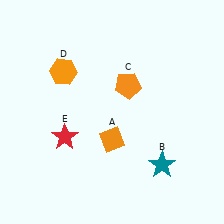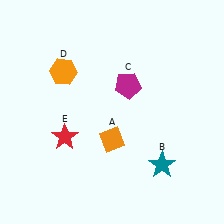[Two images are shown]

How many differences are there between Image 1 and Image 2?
There is 1 difference between the two images.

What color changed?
The pentagon (C) changed from orange in Image 1 to magenta in Image 2.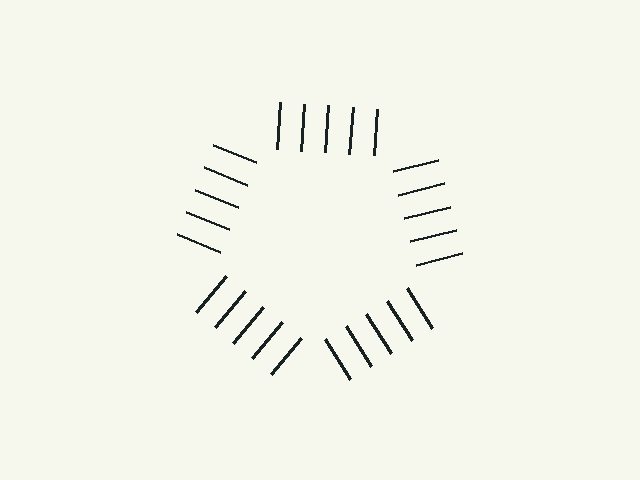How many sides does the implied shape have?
5 sides — the line-ends trace a pentagon.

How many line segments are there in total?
25 — 5 along each of the 5 edges.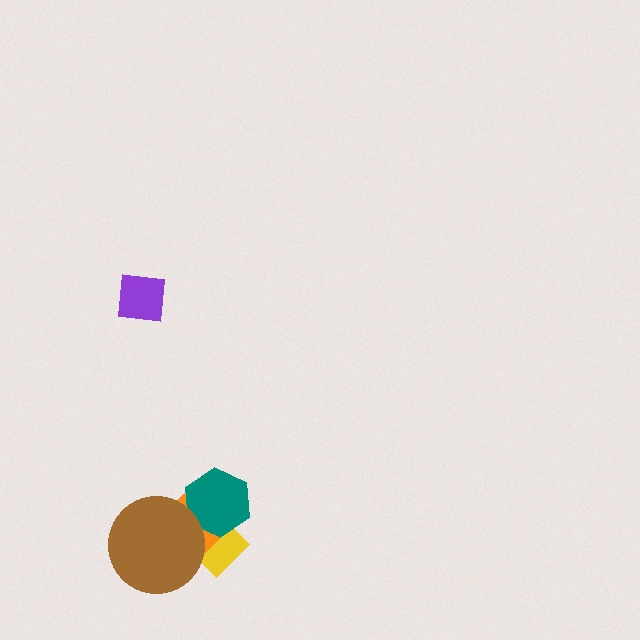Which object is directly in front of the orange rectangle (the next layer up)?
The teal hexagon is directly in front of the orange rectangle.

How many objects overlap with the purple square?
0 objects overlap with the purple square.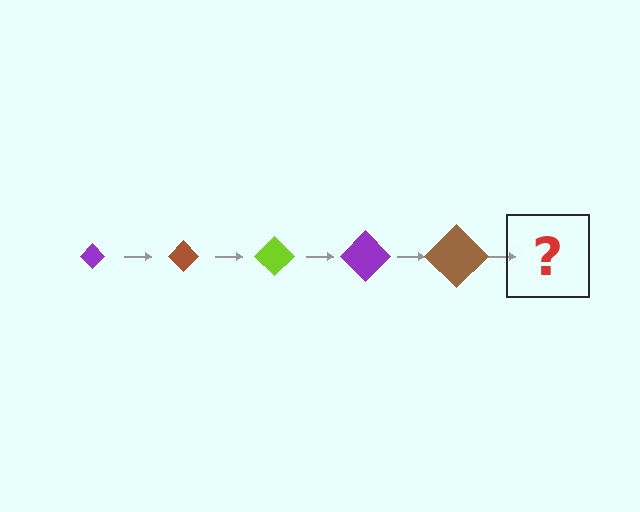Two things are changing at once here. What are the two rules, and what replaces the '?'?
The two rules are that the diamond grows larger each step and the color cycles through purple, brown, and lime. The '?' should be a lime diamond, larger than the previous one.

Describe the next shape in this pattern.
It should be a lime diamond, larger than the previous one.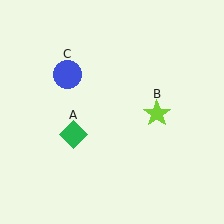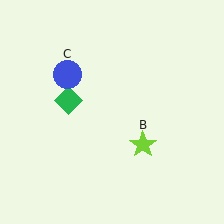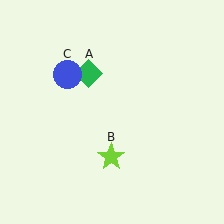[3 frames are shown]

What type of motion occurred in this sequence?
The green diamond (object A), lime star (object B) rotated clockwise around the center of the scene.